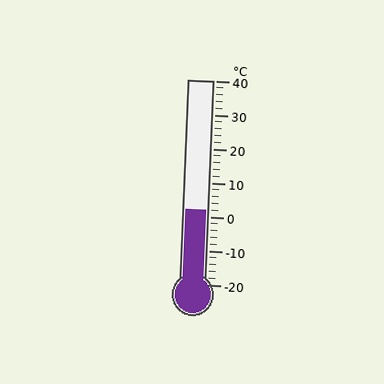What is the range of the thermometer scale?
The thermometer scale ranges from -20°C to 40°C.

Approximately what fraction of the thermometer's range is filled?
The thermometer is filled to approximately 35% of its range.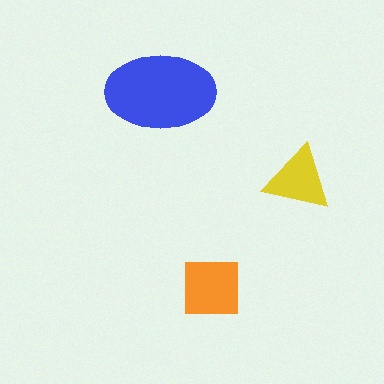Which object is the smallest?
The yellow triangle.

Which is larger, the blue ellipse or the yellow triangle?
The blue ellipse.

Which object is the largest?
The blue ellipse.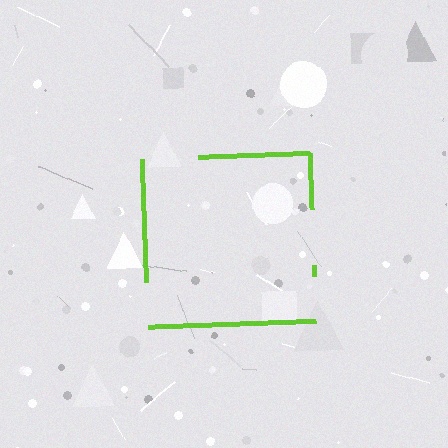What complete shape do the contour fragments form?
The contour fragments form a square.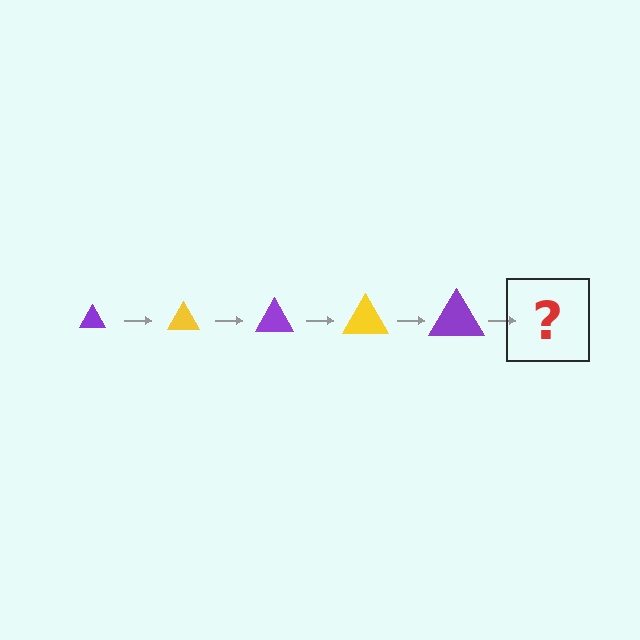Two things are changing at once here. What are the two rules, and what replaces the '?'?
The two rules are that the triangle grows larger each step and the color cycles through purple and yellow. The '?' should be a yellow triangle, larger than the previous one.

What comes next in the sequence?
The next element should be a yellow triangle, larger than the previous one.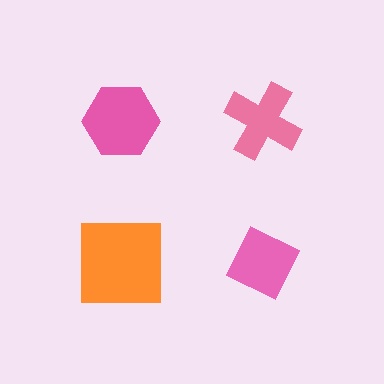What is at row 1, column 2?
A pink cross.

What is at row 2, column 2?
A pink diamond.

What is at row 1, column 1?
A pink hexagon.